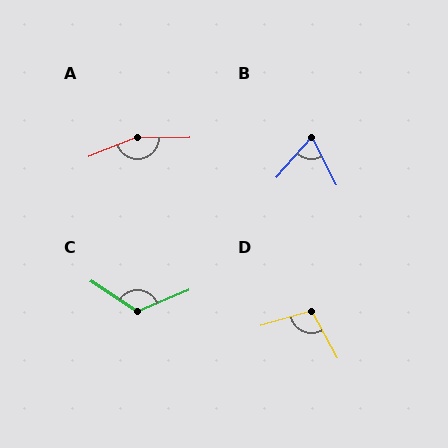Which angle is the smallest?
B, at approximately 69 degrees.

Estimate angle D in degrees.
Approximately 103 degrees.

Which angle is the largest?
A, at approximately 159 degrees.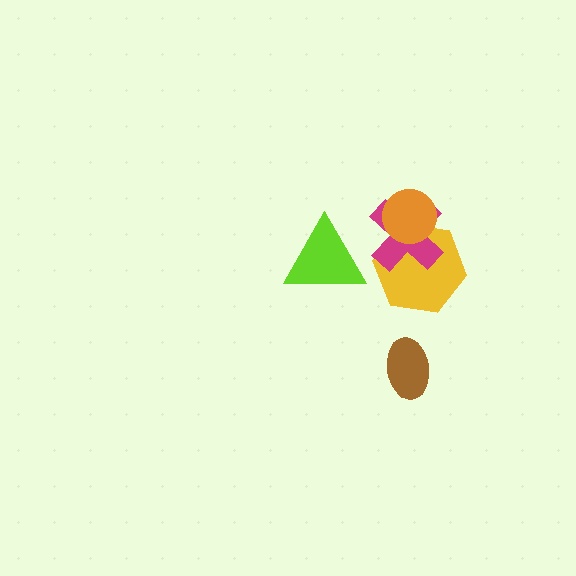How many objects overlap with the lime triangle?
0 objects overlap with the lime triangle.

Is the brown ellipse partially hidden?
No, no other shape covers it.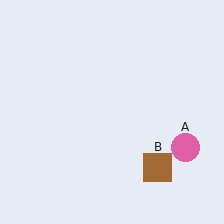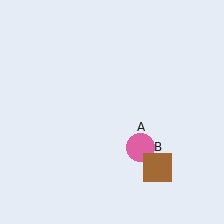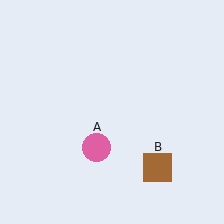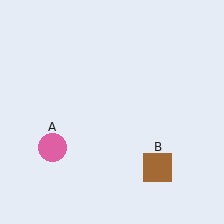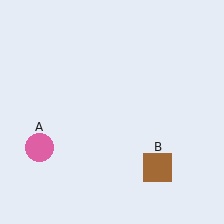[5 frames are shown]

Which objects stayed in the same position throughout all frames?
Brown square (object B) remained stationary.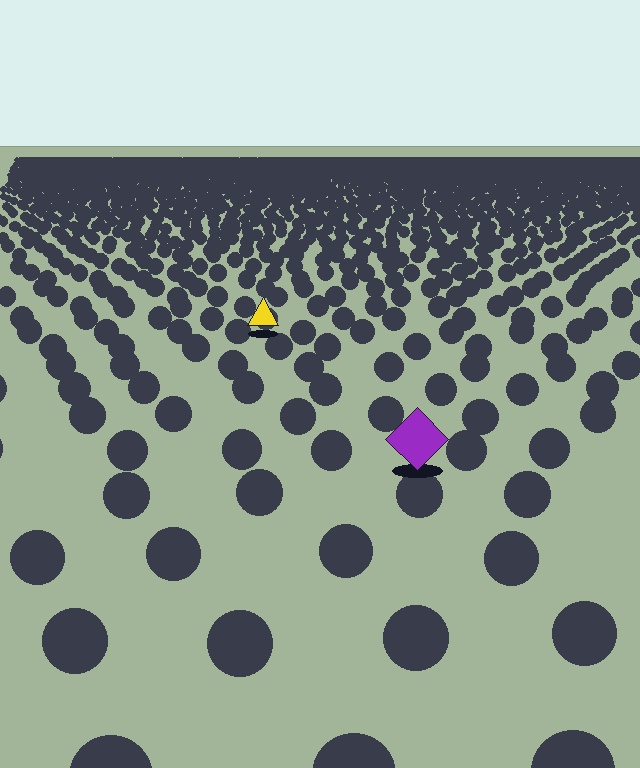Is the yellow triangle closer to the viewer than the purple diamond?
No. The purple diamond is closer — you can tell from the texture gradient: the ground texture is coarser near it.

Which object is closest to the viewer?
The purple diamond is closest. The texture marks near it are larger and more spread out.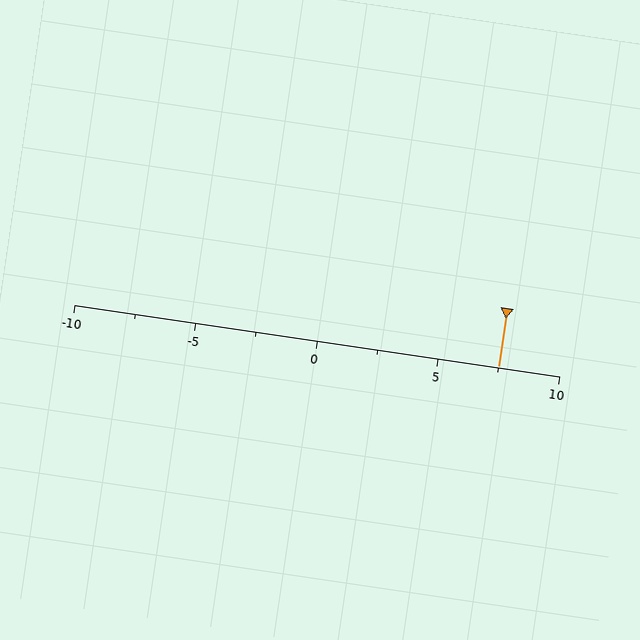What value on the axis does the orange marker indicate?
The marker indicates approximately 7.5.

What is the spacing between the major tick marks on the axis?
The major ticks are spaced 5 apart.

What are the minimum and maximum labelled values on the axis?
The axis runs from -10 to 10.